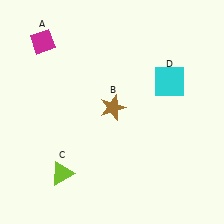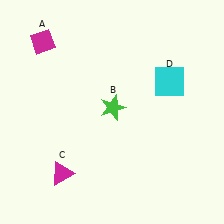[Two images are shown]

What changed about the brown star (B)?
In Image 1, B is brown. In Image 2, it changed to green.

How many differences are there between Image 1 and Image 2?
There are 2 differences between the two images.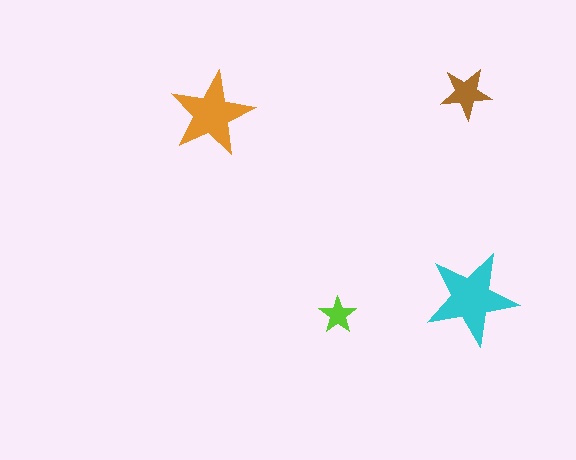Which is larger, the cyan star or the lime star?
The cyan one.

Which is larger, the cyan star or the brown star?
The cyan one.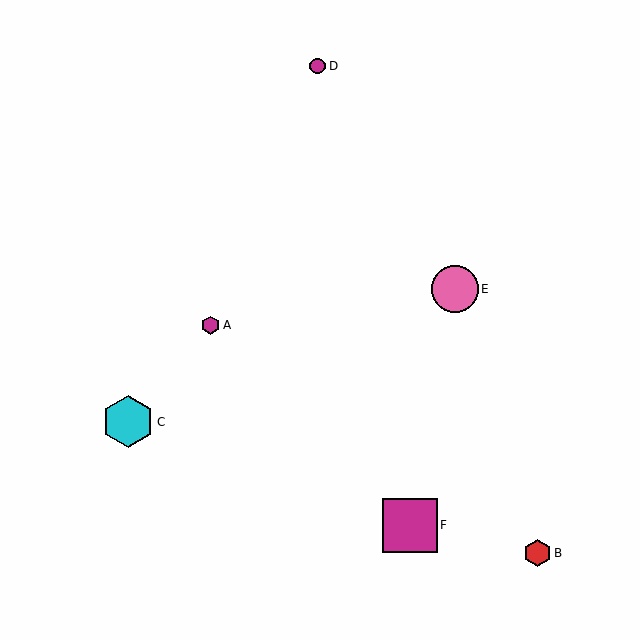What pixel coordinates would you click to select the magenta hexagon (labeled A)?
Click at (211, 325) to select the magenta hexagon A.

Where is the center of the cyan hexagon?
The center of the cyan hexagon is at (128, 422).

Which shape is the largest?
The magenta square (labeled F) is the largest.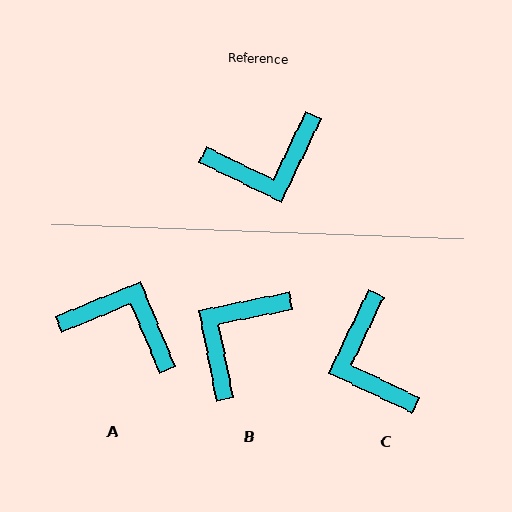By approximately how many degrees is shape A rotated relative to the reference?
Approximately 138 degrees counter-clockwise.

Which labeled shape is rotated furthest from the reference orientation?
B, about 143 degrees away.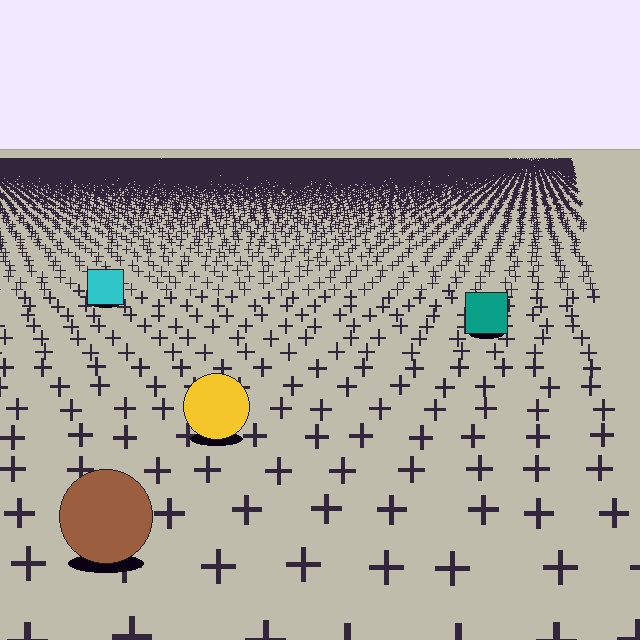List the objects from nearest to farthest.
From nearest to farthest: the brown circle, the yellow circle, the teal square, the cyan square.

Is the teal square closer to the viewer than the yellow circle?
No. The yellow circle is closer — you can tell from the texture gradient: the ground texture is coarser near it.